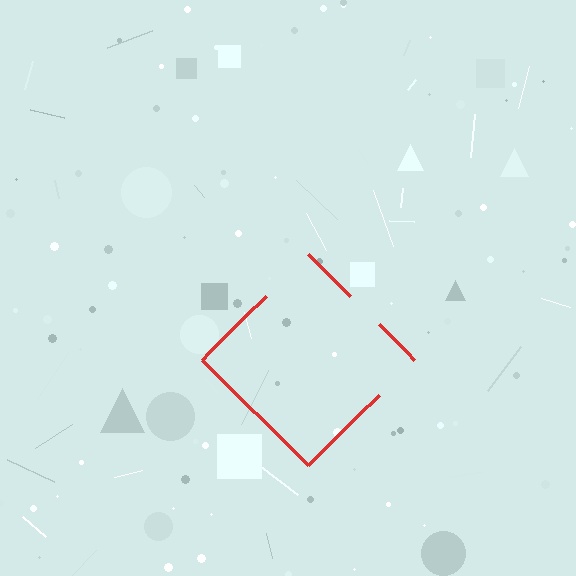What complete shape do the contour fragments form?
The contour fragments form a diamond.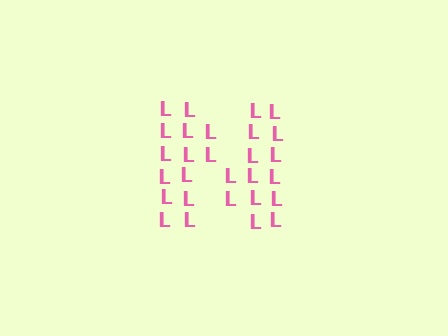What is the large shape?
The large shape is the letter N.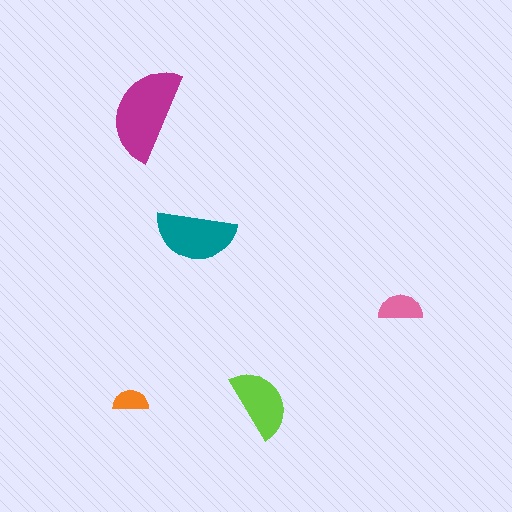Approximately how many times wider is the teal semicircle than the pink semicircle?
About 2 times wider.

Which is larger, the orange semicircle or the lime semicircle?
The lime one.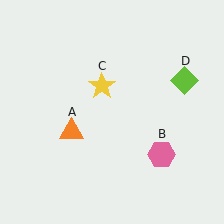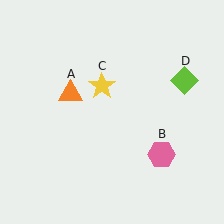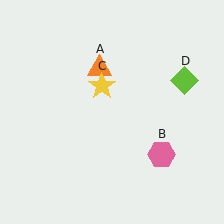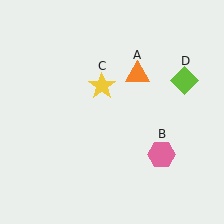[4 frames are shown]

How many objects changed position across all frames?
1 object changed position: orange triangle (object A).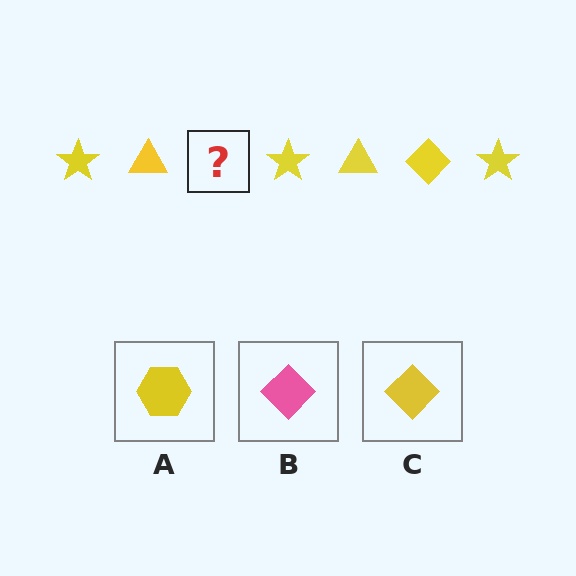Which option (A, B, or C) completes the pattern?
C.